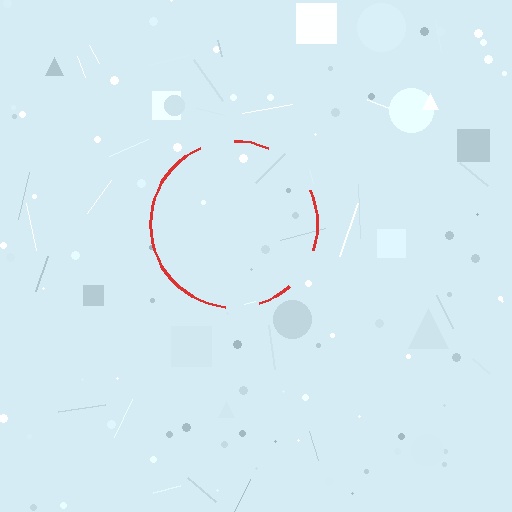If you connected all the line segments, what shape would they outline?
They would outline a circle.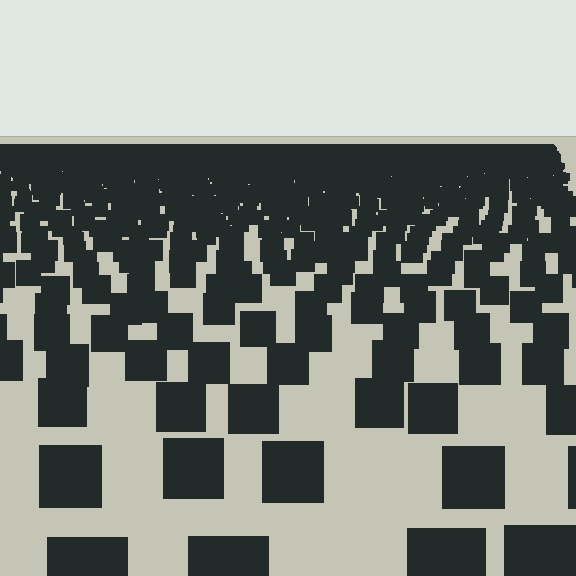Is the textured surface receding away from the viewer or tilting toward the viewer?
The surface is receding away from the viewer. Texture elements get smaller and denser toward the top.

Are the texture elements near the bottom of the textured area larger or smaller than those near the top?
Larger. Near the bottom, elements are closer to the viewer and appear at a bigger on-screen size.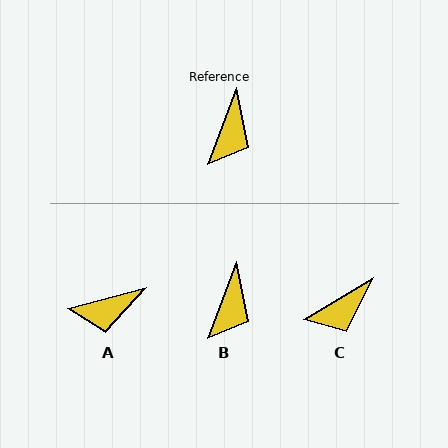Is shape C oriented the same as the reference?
No, it is off by about 38 degrees.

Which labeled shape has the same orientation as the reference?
B.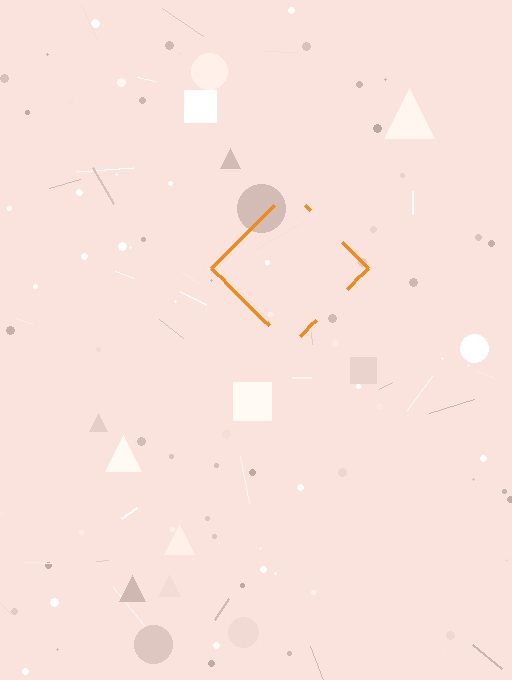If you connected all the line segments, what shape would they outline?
They would outline a diamond.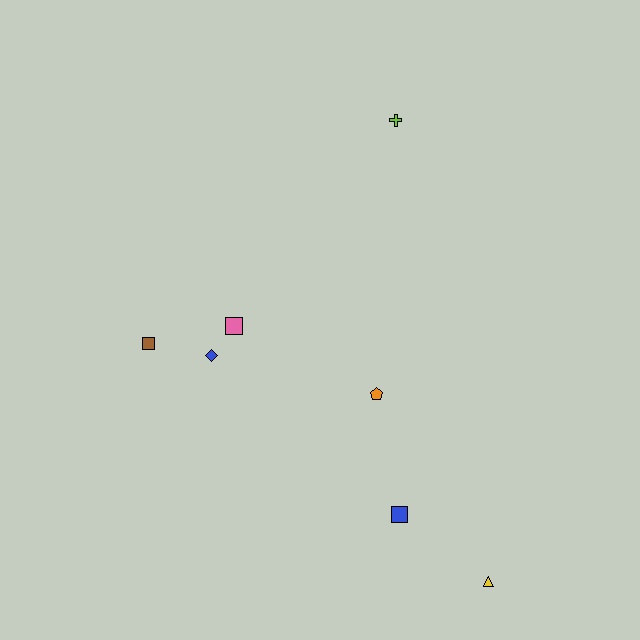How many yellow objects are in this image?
There is 1 yellow object.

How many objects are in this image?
There are 7 objects.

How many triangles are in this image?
There is 1 triangle.